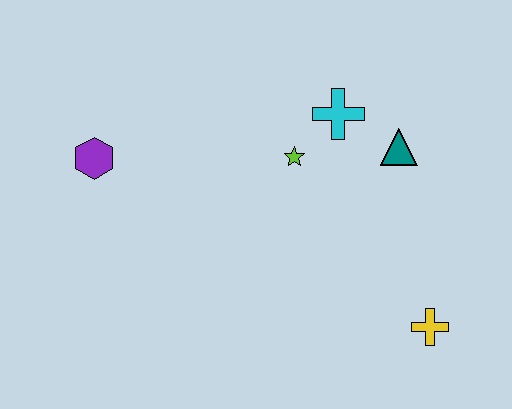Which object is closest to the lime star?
The cyan cross is closest to the lime star.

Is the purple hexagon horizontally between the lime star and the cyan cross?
No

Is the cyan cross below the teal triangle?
No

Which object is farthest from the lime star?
The yellow cross is farthest from the lime star.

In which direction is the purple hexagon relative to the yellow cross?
The purple hexagon is to the left of the yellow cross.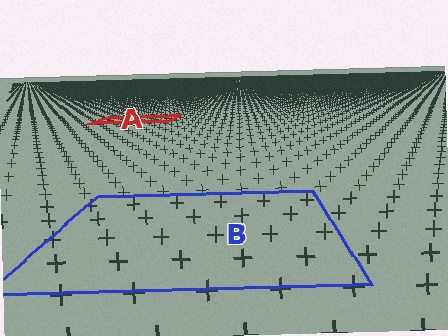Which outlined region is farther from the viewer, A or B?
Region A is farther from the viewer — the texture elements inside it appear smaller and more densely packed.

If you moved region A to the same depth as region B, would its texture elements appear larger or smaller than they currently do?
They would appear larger. At a closer depth, the same texture elements are projected at a bigger on-screen size.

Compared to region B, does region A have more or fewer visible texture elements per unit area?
Region A has more texture elements per unit area — they are packed more densely because it is farther away.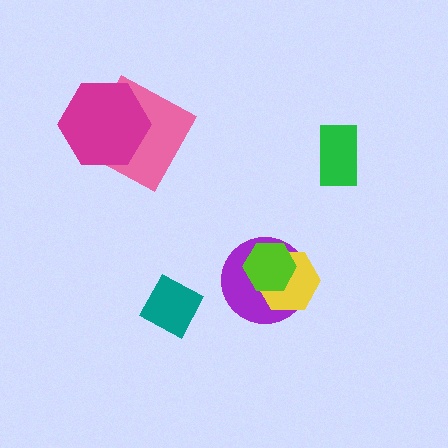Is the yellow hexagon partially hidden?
Yes, it is partially covered by another shape.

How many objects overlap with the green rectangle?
0 objects overlap with the green rectangle.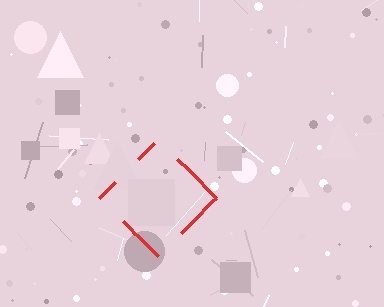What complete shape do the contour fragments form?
The contour fragments form a diamond.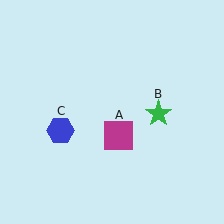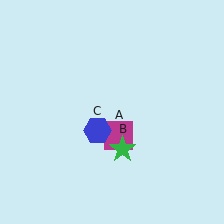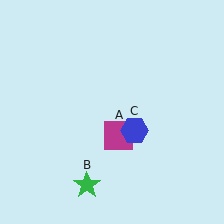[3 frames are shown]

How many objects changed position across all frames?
2 objects changed position: green star (object B), blue hexagon (object C).